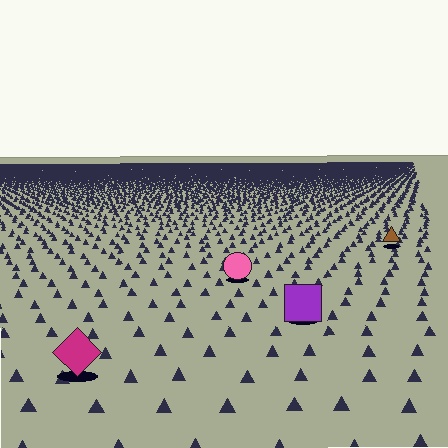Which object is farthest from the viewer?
The brown triangle is farthest from the viewer. It appears smaller and the ground texture around it is denser.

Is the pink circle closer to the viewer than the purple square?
No. The purple square is closer — you can tell from the texture gradient: the ground texture is coarser near it.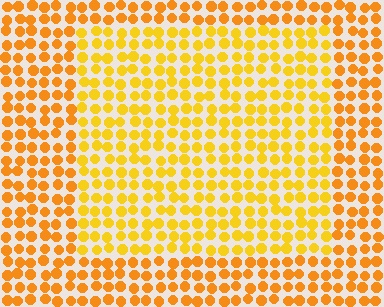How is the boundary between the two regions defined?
The boundary is defined purely by a slight shift in hue (about 18 degrees). Spacing, size, and orientation are identical on both sides.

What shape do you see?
I see a rectangle.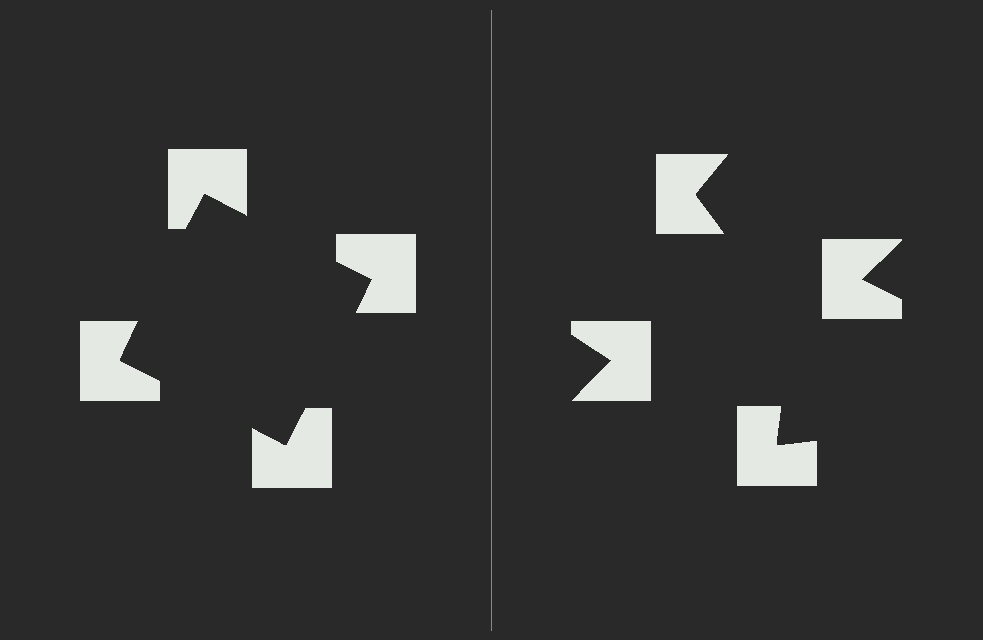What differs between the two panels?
The notched squares are positioned identically on both sides; only the wedge orientations differ. On the left they align to a square; on the right they are misaligned.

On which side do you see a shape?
An illusory square appears on the left side. On the right side the wedge cuts are rotated, so no coherent shape forms.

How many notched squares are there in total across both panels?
8 — 4 on each side.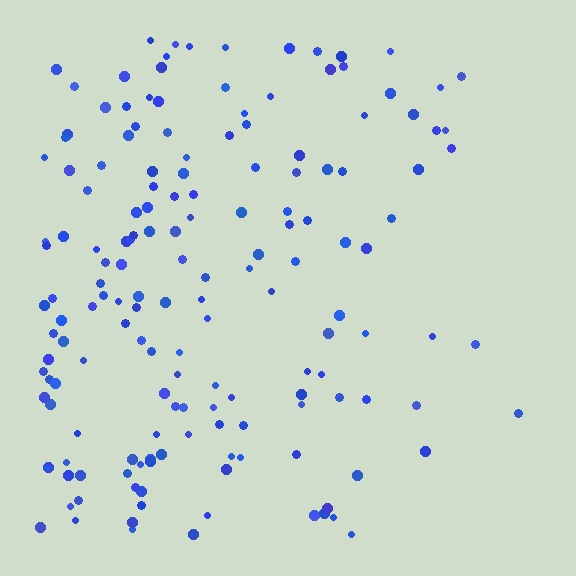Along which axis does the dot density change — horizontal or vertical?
Horizontal.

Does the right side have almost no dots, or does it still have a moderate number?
Still a moderate number, just noticeably fewer than the left.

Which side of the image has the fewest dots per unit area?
The right.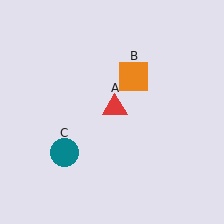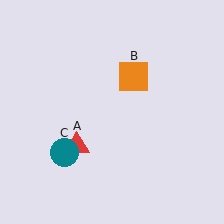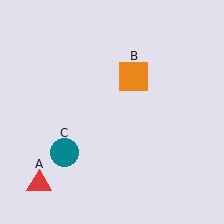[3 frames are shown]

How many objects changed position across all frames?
1 object changed position: red triangle (object A).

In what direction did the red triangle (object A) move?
The red triangle (object A) moved down and to the left.